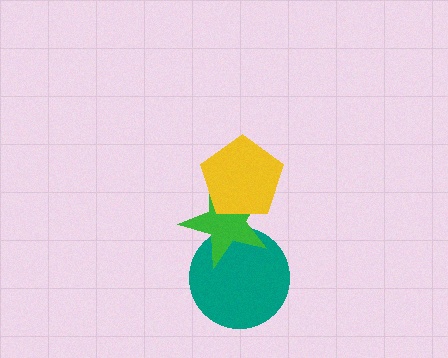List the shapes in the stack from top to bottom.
From top to bottom: the yellow pentagon, the green star, the teal circle.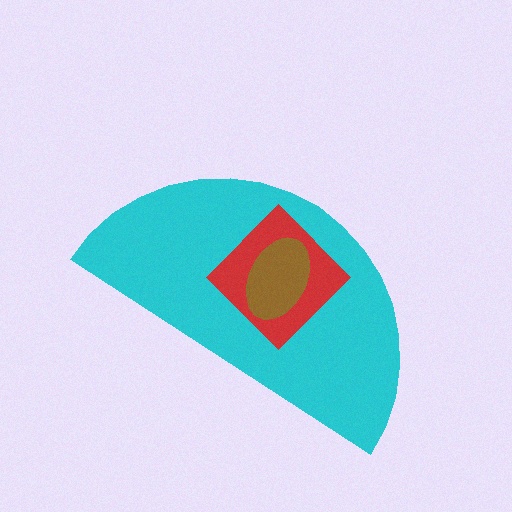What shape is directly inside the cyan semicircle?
The red diamond.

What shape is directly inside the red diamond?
The brown ellipse.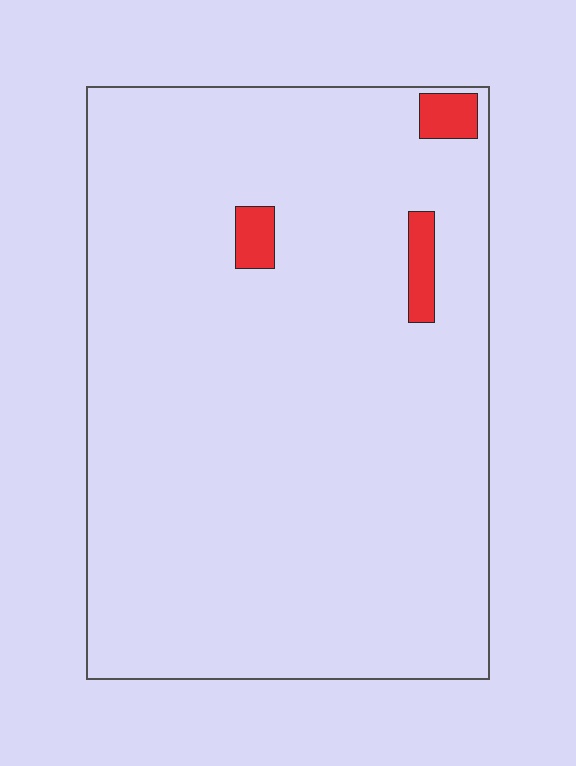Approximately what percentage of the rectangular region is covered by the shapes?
Approximately 5%.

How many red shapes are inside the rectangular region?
3.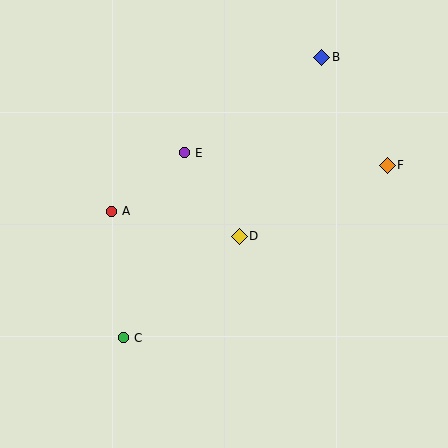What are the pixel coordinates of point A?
Point A is at (112, 211).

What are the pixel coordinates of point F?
Point F is at (387, 165).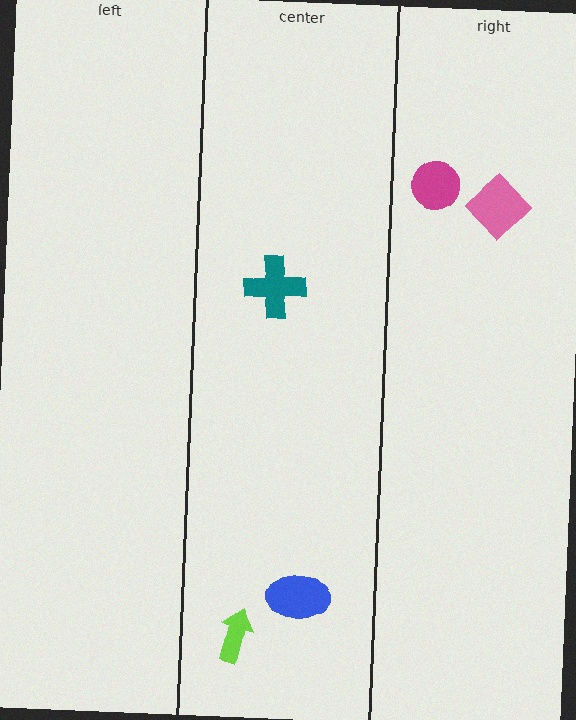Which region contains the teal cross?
The center region.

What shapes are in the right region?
The pink diamond, the magenta circle.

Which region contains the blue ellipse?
The center region.